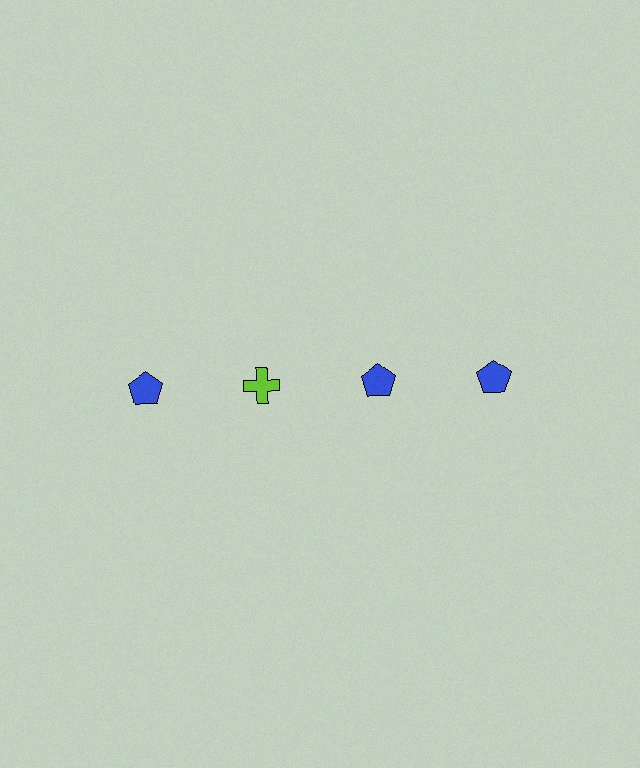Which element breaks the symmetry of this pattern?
The lime cross in the top row, second from left column breaks the symmetry. All other shapes are blue pentagons.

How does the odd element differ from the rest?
It differs in both color (lime instead of blue) and shape (cross instead of pentagon).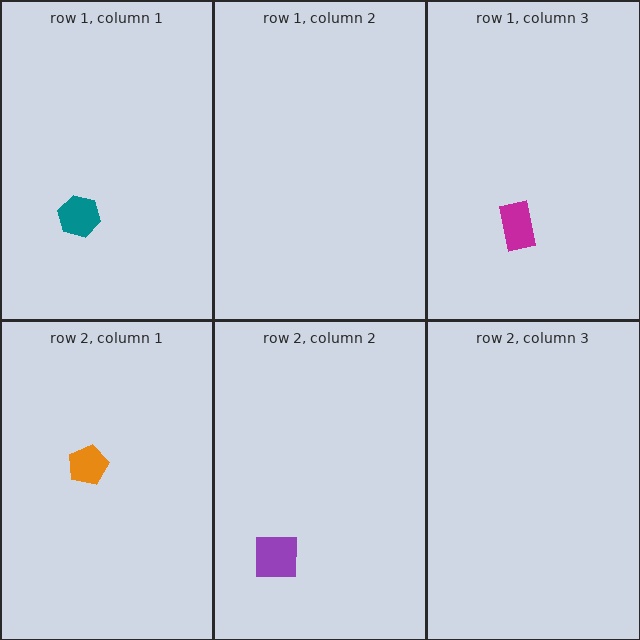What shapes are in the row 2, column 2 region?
The purple square.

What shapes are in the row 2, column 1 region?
The orange pentagon.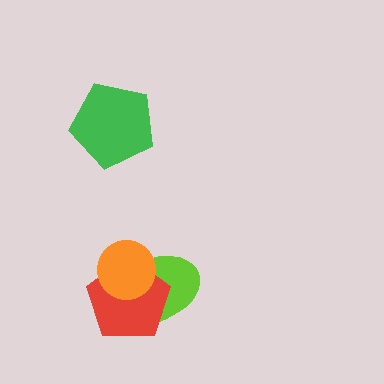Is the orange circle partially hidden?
No, no other shape covers it.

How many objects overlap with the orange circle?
2 objects overlap with the orange circle.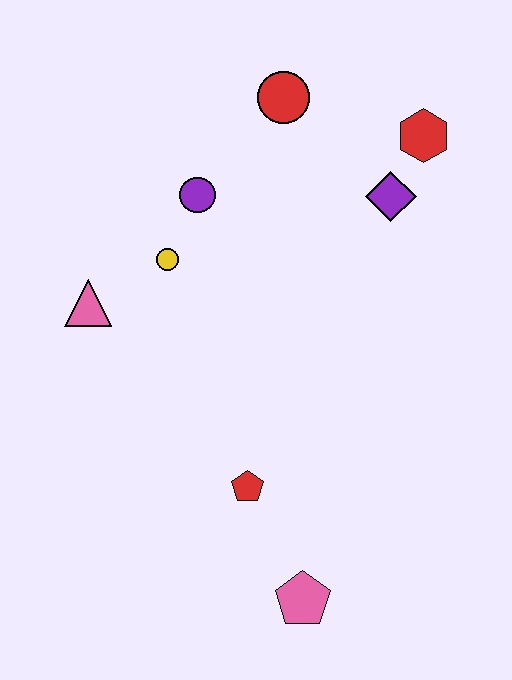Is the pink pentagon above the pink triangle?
No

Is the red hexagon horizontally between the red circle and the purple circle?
No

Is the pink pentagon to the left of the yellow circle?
No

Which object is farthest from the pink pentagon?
The red circle is farthest from the pink pentagon.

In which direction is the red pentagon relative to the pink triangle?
The red pentagon is below the pink triangle.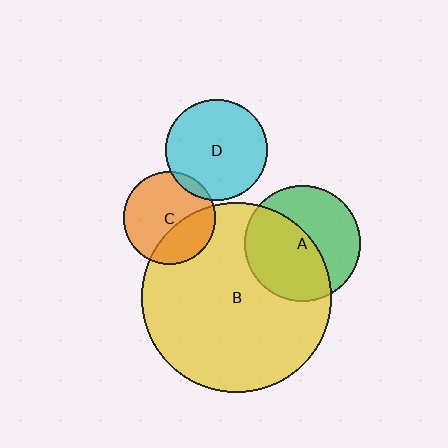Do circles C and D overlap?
Yes.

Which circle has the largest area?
Circle B (yellow).